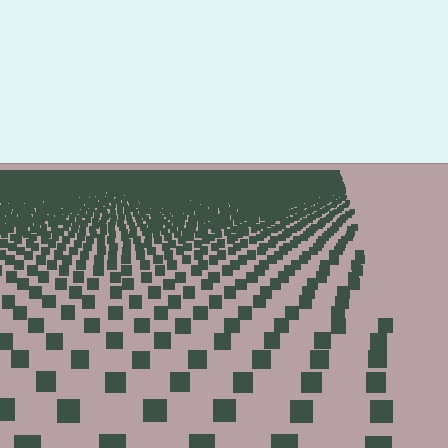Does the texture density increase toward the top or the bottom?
Density increases toward the top.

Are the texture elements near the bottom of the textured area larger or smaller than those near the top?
Larger. Near the bottom, elements are closer to the viewer and appear at a bigger on-screen size.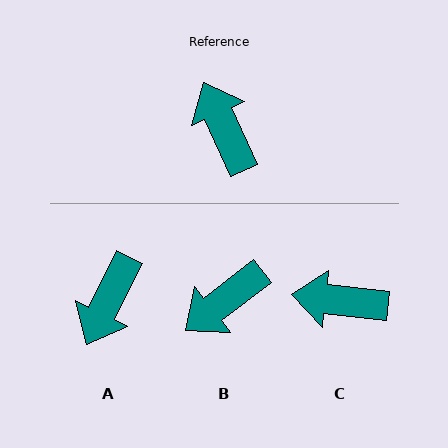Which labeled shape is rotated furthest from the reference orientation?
A, about 130 degrees away.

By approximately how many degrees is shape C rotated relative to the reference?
Approximately 59 degrees counter-clockwise.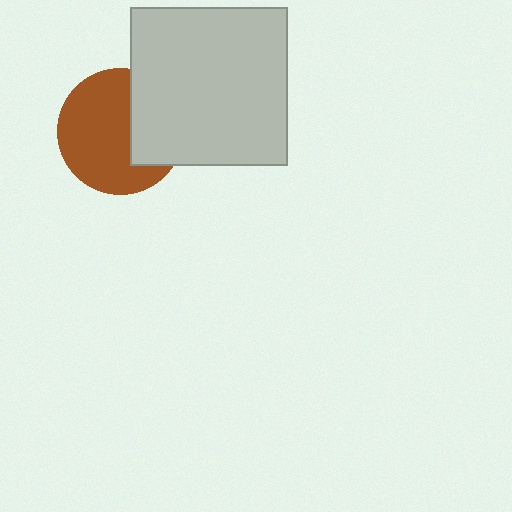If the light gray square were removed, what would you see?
You would see the complete brown circle.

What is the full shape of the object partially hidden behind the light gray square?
The partially hidden object is a brown circle.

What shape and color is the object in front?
The object in front is a light gray square.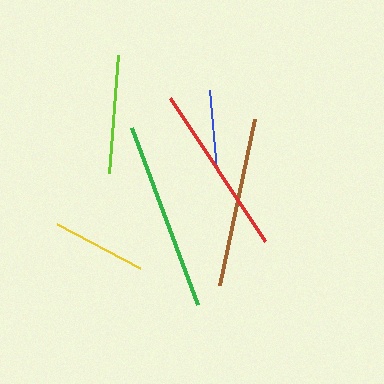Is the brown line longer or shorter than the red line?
The red line is longer than the brown line.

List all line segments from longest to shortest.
From longest to shortest: green, red, brown, lime, yellow, blue.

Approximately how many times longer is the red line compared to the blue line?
The red line is approximately 2.1 times the length of the blue line.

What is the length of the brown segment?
The brown segment is approximately 169 pixels long.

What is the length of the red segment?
The red segment is approximately 171 pixels long.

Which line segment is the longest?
The green line is the longest at approximately 189 pixels.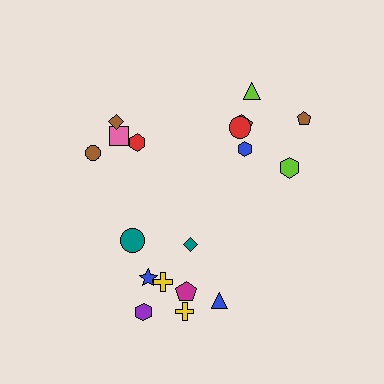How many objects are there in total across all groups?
There are 18 objects.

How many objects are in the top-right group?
There are 6 objects.